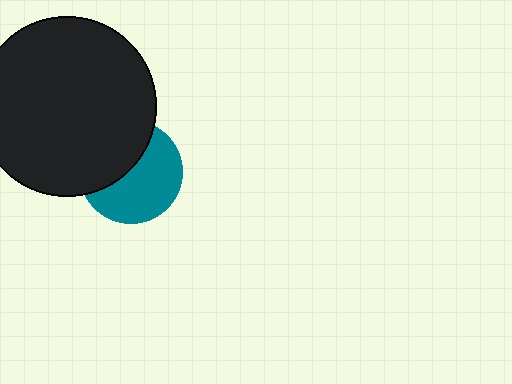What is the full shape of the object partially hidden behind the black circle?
The partially hidden object is a teal circle.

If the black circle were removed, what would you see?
You would see the complete teal circle.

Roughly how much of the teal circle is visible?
About half of it is visible (roughly 58%).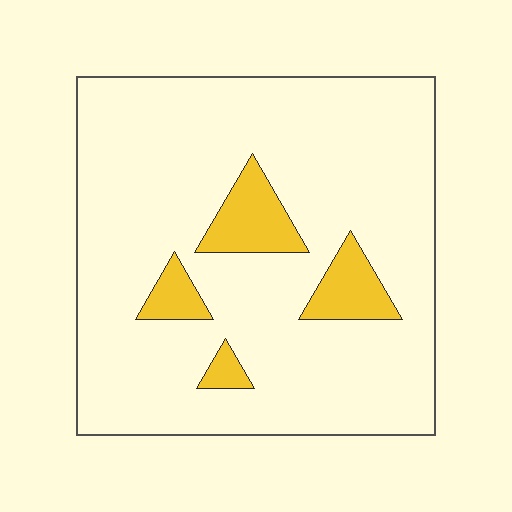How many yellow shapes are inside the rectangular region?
4.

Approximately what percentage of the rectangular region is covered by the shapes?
Approximately 10%.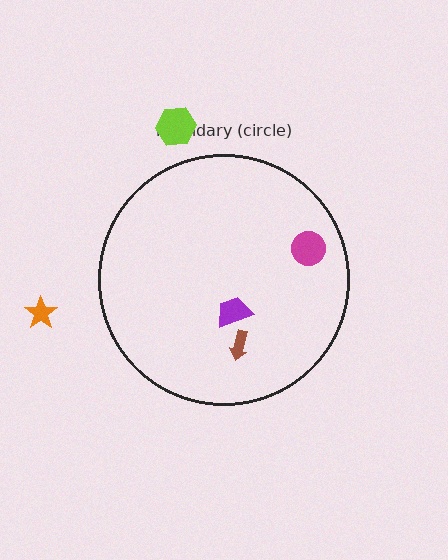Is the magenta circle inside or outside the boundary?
Inside.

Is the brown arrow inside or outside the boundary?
Inside.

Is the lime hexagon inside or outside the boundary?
Outside.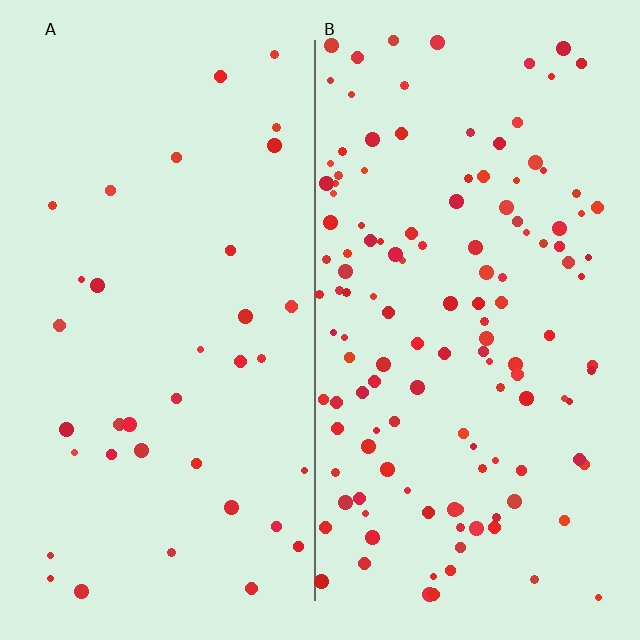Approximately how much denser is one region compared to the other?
Approximately 3.6× — region B over region A.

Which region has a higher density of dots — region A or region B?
B (the right).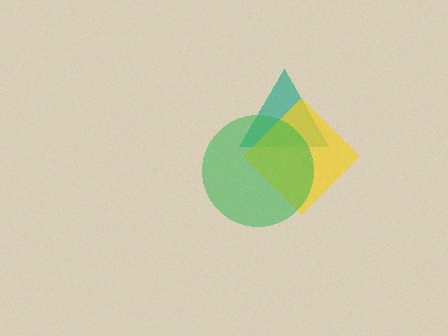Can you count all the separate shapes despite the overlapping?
Yes, there are 3 separate shapes.